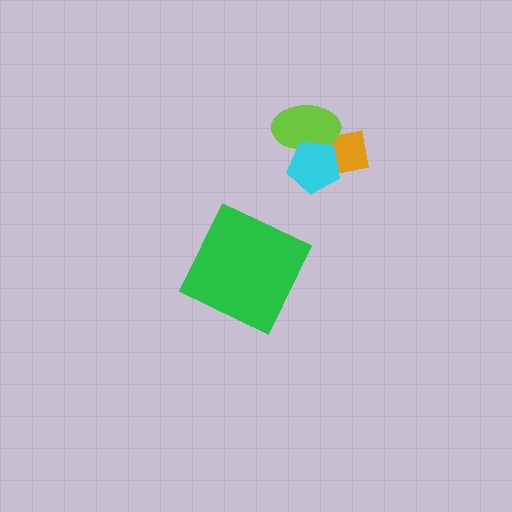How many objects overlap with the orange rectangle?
2 objects overlap with the orange rectangle.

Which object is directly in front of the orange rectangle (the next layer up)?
The lime ellipse is directly in front of the orange rectangle.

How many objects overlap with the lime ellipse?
2 objects overlap with the lime ellipse.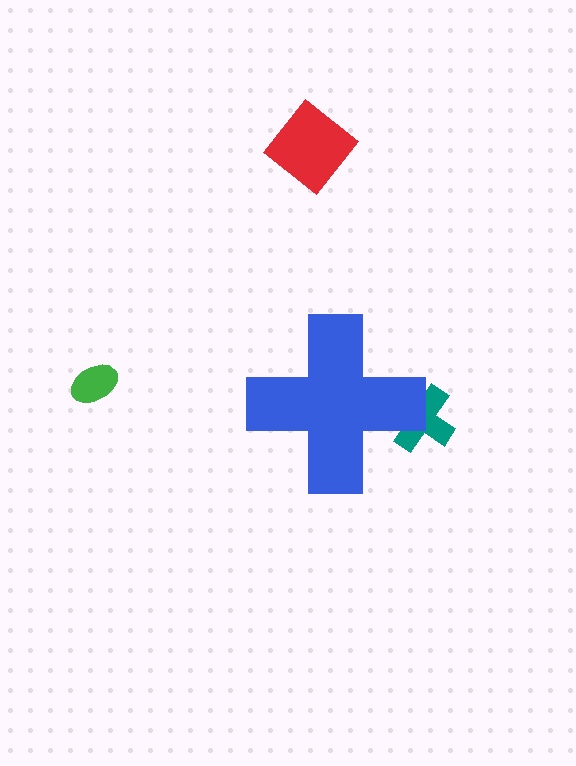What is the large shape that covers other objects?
A blue cross.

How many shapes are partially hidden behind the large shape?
1 shape is partially hidden.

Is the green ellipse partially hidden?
No, the green ellipse is fully visible.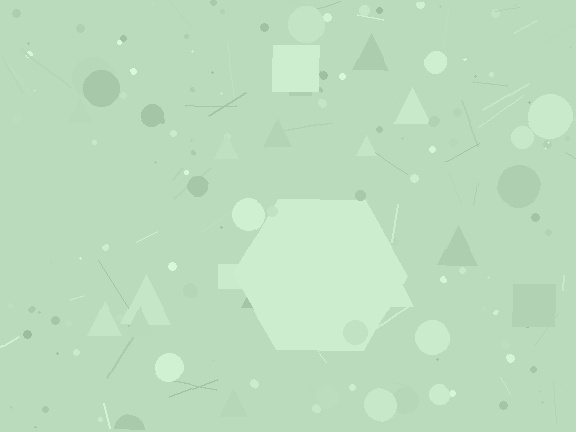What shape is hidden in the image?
A hexagon is hidden in the image.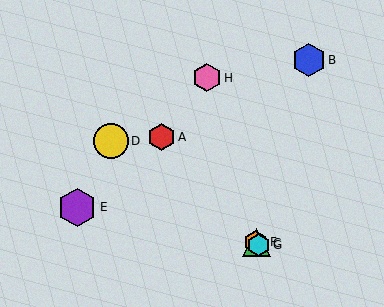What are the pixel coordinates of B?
Object B is at (309, 60).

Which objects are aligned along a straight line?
Objects A, C, F, G are aligned along a straight line.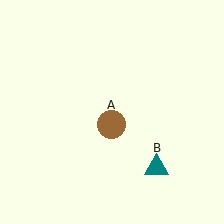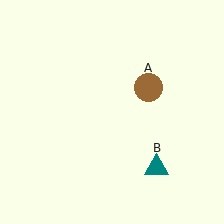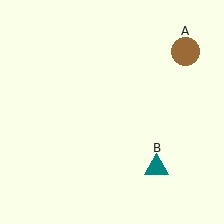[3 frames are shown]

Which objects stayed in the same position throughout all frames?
Teal triangle (object B) remained stationary.